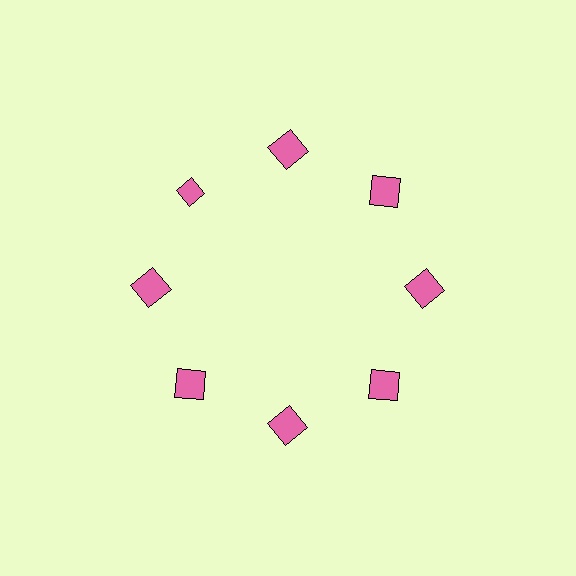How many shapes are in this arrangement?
There are 8 shapes arranged in a ring pattern.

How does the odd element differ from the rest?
It has a different shape: diamond instead of square.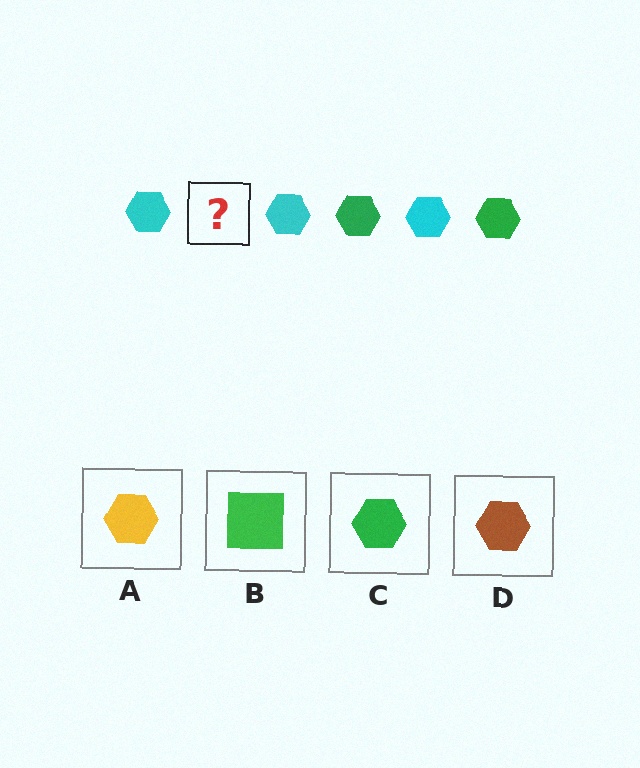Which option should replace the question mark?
Option C.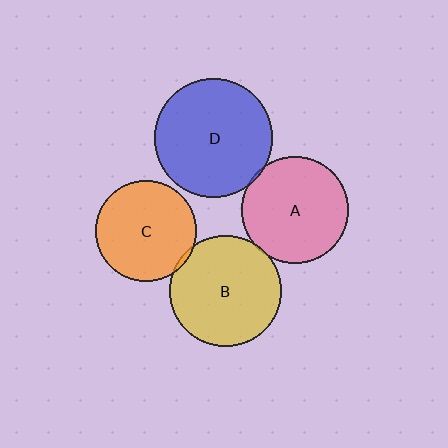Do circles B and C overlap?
Yes.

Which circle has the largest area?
Circle D (blue).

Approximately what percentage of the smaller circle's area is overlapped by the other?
Approximately 5%.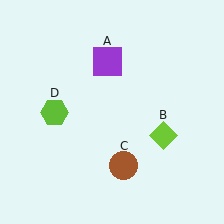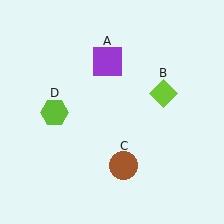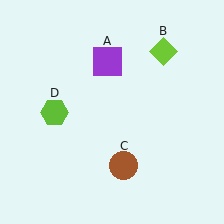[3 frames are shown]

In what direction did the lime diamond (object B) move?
The lime diamond (object B) moved up.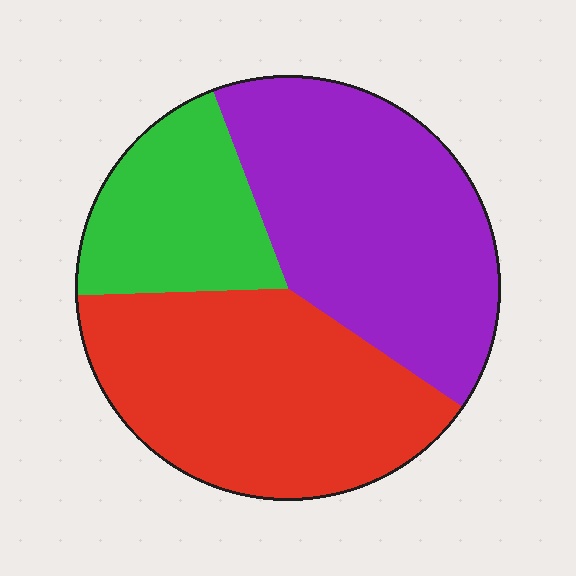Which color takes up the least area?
Green, at roughly 20%.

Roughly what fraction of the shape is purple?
Purple takes up about two fifths (2/5) of the shape.